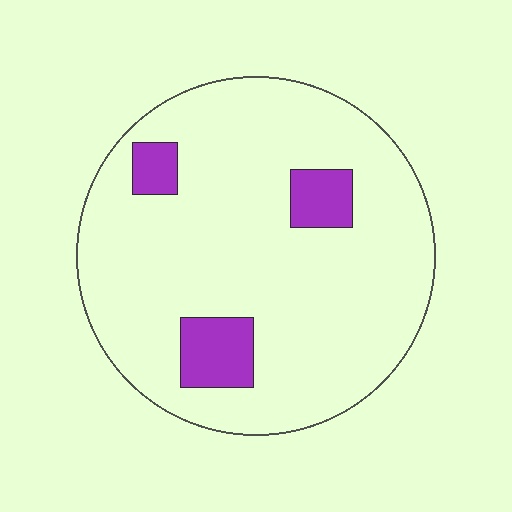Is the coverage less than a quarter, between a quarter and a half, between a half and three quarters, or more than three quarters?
Less than a quarter.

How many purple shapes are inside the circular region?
3.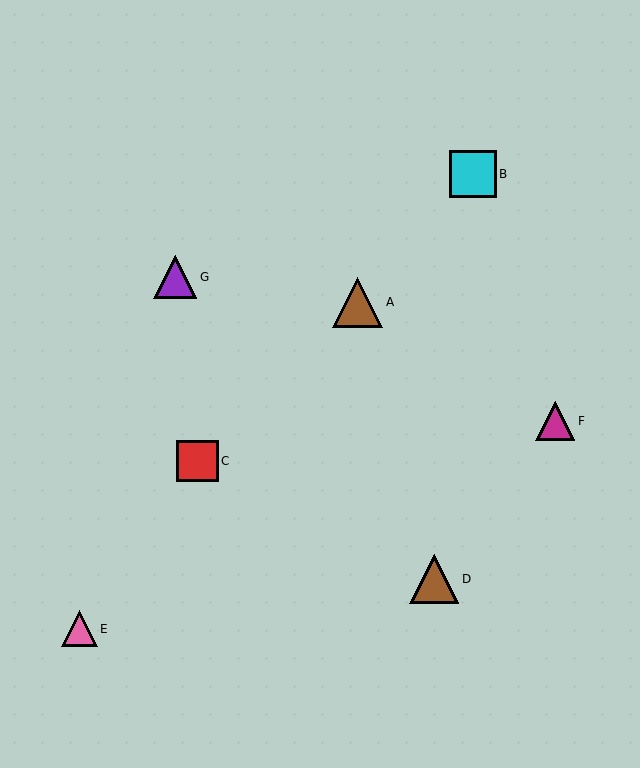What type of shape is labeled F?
Shape F is a magenta triangle.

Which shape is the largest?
The brown triangle (labeled A) is the largest.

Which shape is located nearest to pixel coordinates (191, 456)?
The red square (labeled C) at (197, 461) is nearest to that location.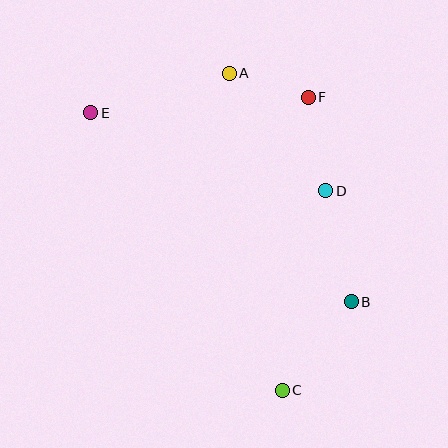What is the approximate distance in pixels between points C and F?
The distance between C and F is approximately 294 pixels.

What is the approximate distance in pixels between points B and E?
The distance between B and E is approximately 322 pixels.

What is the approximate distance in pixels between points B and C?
The distance between B and C is approximately 112 pixels.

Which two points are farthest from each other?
Points C and E are farthest from each other.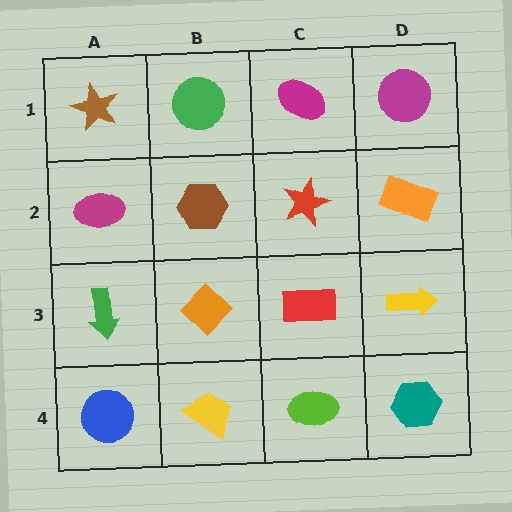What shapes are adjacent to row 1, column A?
A magenta ellipse (row 2, column A), a green circle (row 1, column B).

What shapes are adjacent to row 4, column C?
A red rectangle (row 3, column C), a yellow trapezoid (row 4, column B), a teal hexagon (row 4, column D).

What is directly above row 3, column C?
A red star.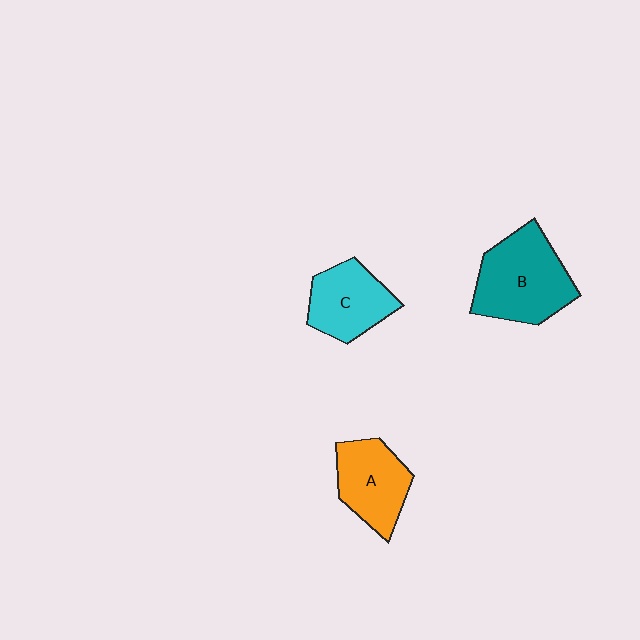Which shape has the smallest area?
Shape C (cyan).